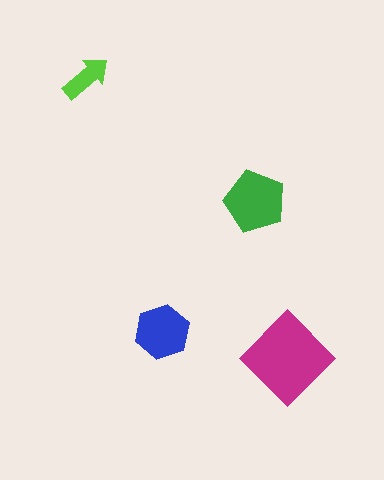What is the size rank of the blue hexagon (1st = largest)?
3rd.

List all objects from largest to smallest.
The magenta diamond, the green pentagon, the blue hexagon, the lime arrow.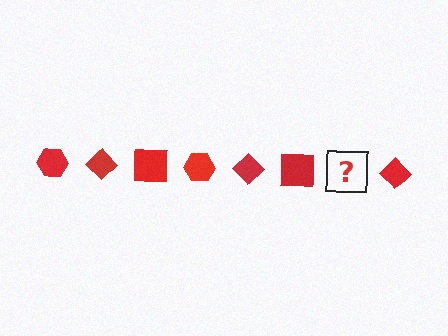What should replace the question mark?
The question mark should be replaced with a red hexagon.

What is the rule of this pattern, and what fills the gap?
The rule is that the pattern cycles through hexagon, diamond, square shapes in red. The gap should be filled with a red hexagon.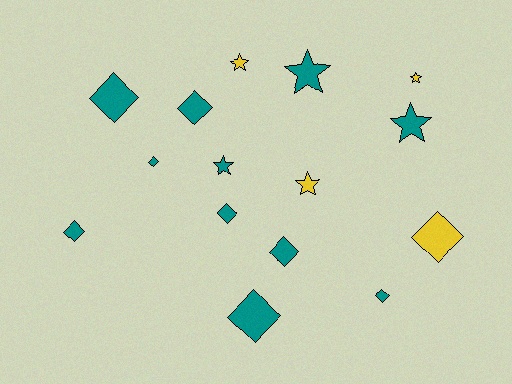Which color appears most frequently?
Teal, with 11 objects.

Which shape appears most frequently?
Diamond, with 9 objects.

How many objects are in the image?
There are 15 objects.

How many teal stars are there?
There are 3 teal stars.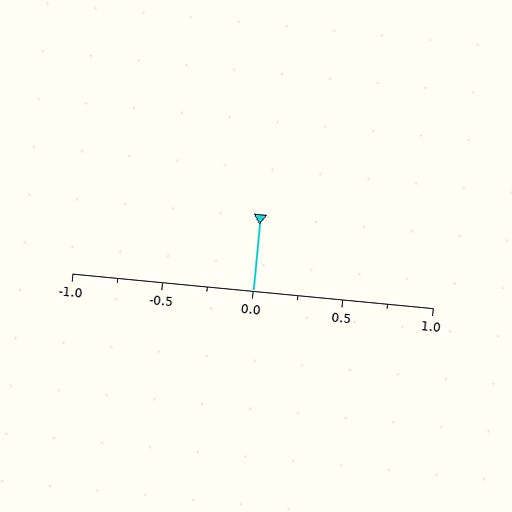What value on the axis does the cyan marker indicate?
The marker indicates approximately 0.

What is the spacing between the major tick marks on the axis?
The major ticks are spaced 0.5 apart.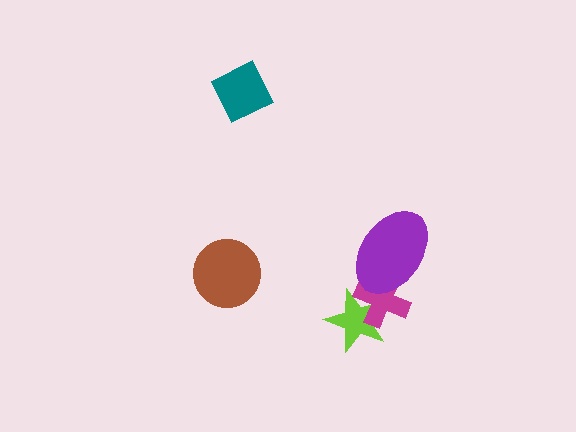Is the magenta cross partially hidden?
Yes, it is partially covered by another shape.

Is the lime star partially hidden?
Yes, it is partially covered by another shape.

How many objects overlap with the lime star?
1 object overlaps with the lime star.